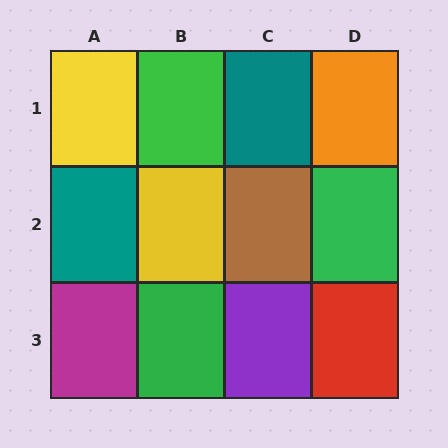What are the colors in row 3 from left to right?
Magenta, green, purple, red.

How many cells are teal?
2 cells are teal.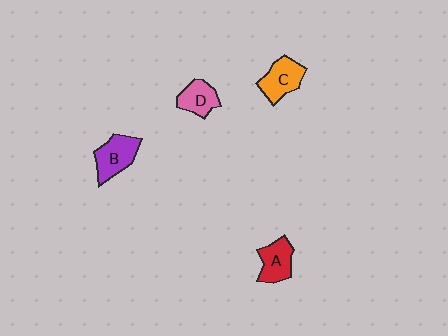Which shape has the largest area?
Shape B (purple).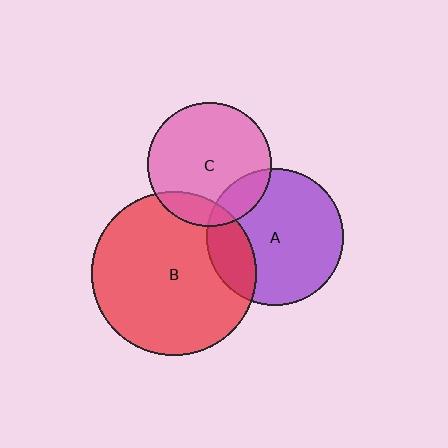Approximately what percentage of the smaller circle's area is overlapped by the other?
Approximately 20%.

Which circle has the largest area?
Circle B (red).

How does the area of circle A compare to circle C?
Approximately 1.2 times.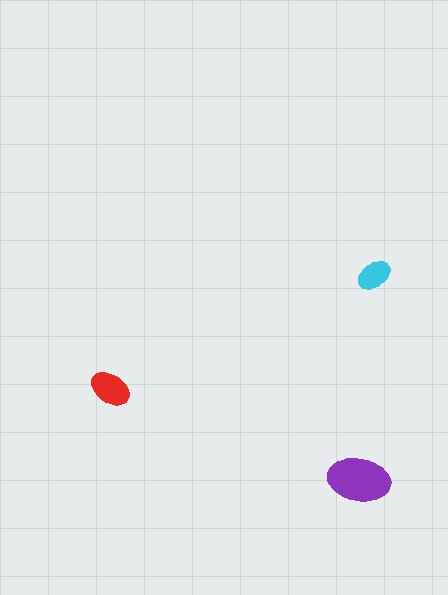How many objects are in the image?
There are 3 objects in the image.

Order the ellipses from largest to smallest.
the purple one, the red one, the cyan one.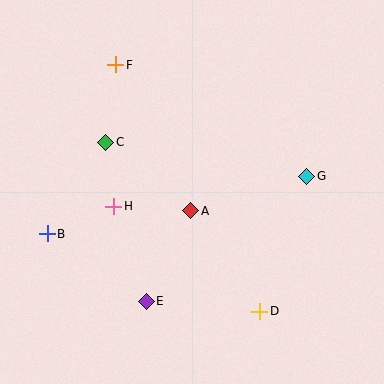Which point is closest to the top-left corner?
Point F is closest to the top-left corner.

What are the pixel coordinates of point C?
Point C is at (106, 142).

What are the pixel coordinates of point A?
Point A is at (191, 211).